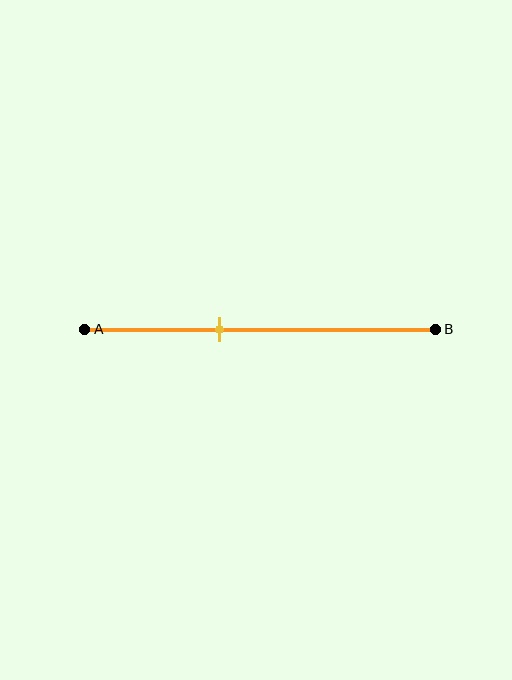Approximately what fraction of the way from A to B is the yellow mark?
The yellow mark is approximately 40% of the way from A to B.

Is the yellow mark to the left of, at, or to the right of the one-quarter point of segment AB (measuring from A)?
The yellow mark is to the right of the one-quarter point of segment AB.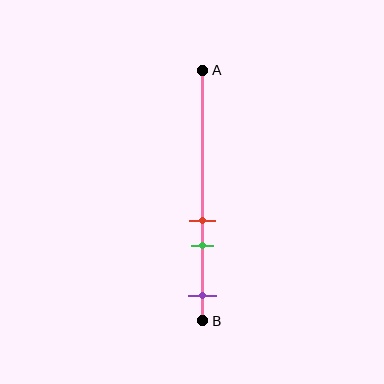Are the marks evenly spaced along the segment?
No, the marks are not evenly spaced.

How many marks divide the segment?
There are 3 marks dividing the segment.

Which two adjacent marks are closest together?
The red and green marks are the closest adjacent pair.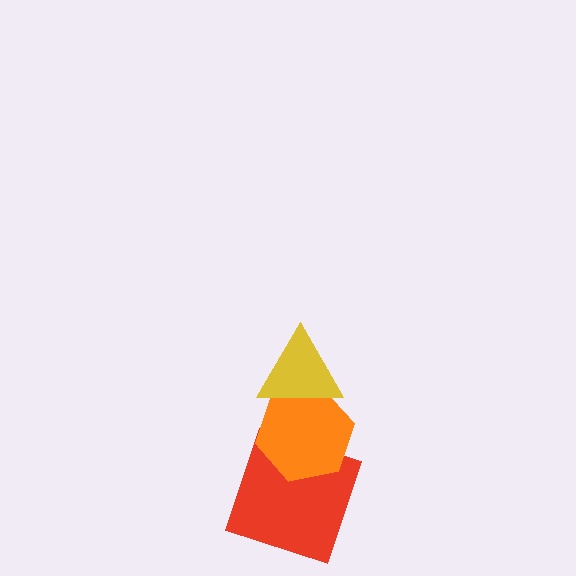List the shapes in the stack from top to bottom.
From top to bottom: the yellow triangle, the orange hexagon, the red square.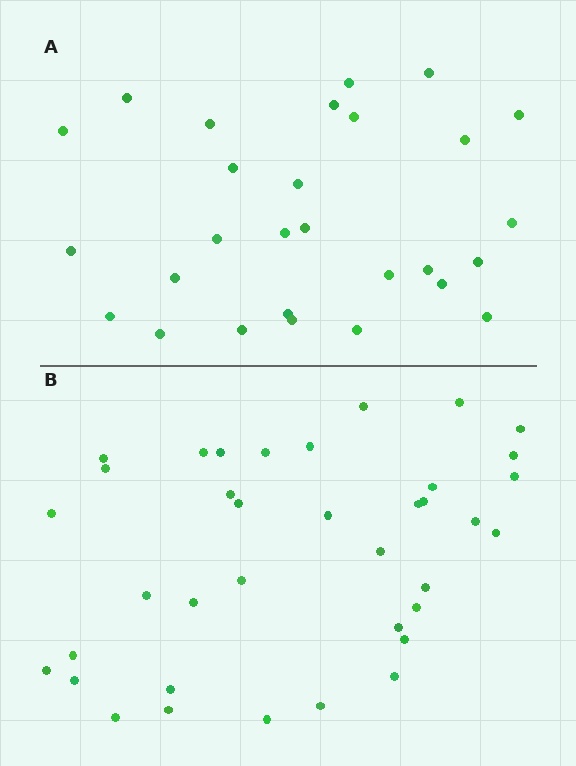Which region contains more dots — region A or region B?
Region B (the bottom region) has more dots.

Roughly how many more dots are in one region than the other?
Region B has roughly 8 or so more dots than region A.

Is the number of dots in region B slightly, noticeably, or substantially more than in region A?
Region B has noticeably more, but not dramatically so. The ratio is roughly 1.3 to 1.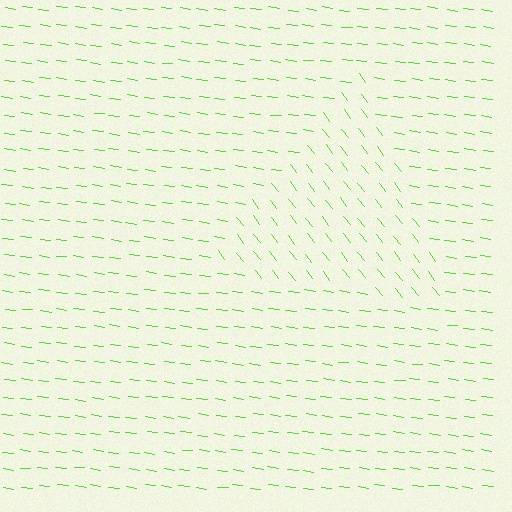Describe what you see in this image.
The image is filled with small lime line segments. A triangle region in the image has lines oriented differently from the surrounding lines, creating a visible texture boundary.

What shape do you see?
I see a triangle.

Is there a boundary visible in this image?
Yes, there is a texture boundary formed by a change in line orientation.